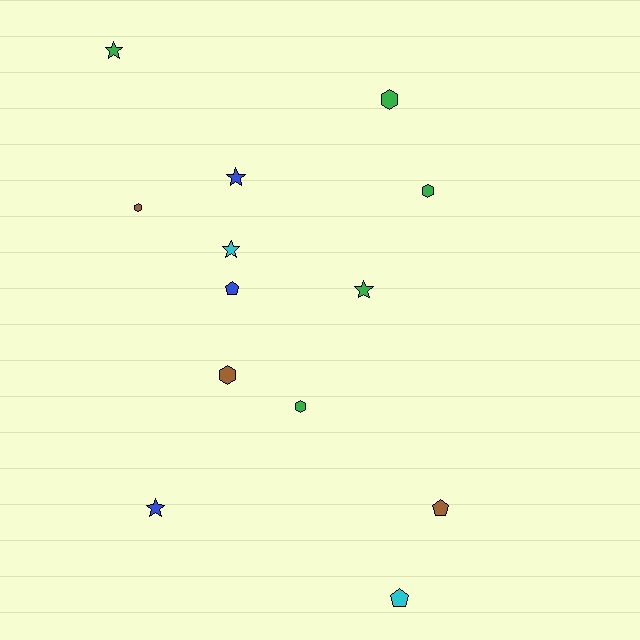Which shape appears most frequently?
Star, with 5 objects.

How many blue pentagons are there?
There is 1 blue pentagon.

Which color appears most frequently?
Green, with 5 objects.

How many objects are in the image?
There are 13 objects.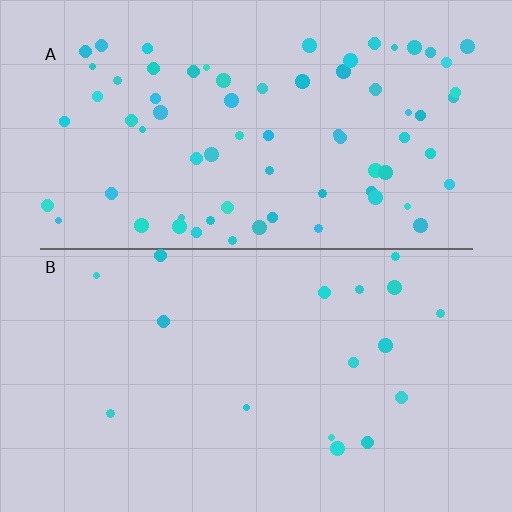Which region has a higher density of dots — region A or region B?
A (the top).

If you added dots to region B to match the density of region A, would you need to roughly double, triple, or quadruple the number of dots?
Approximately quadruple.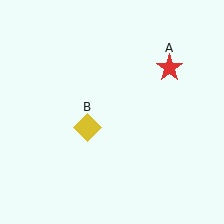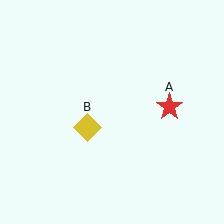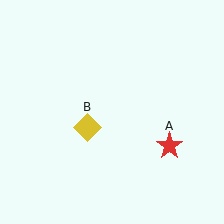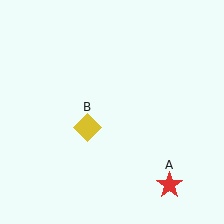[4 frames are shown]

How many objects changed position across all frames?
1 object changed position: red star (object A).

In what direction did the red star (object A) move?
The red star (object A) moved down.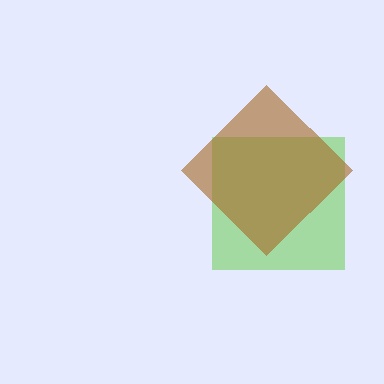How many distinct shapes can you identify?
There are 2 distinct shapes: a lime square, a brown diamond.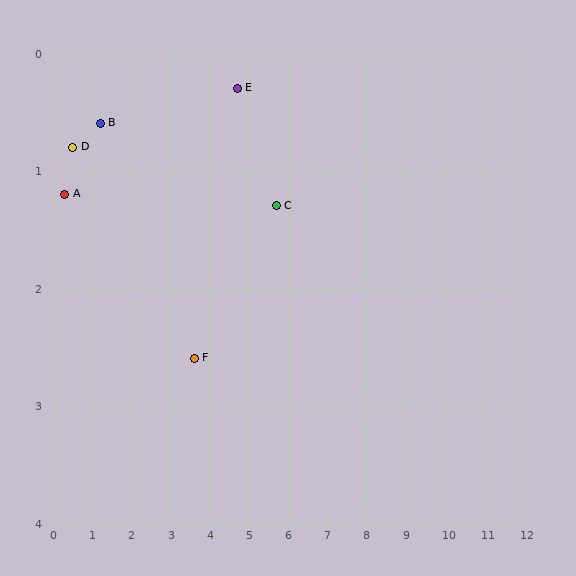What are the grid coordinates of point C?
Point C is at approximately (5.7, 1.3).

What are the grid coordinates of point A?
Point A is at approximately (0.3, 1.2).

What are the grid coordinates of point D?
Point D is at approximately (0.5, 0.8).